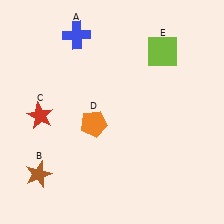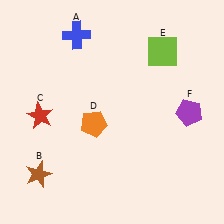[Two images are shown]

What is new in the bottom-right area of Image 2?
A purple pentagon (F) was added in the bottom-right area of Image 2.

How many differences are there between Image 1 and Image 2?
There is 1 difference between the two images.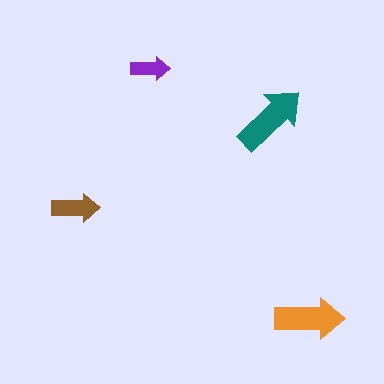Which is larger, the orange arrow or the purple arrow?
The orange one.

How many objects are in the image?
There are 4 objects in the image.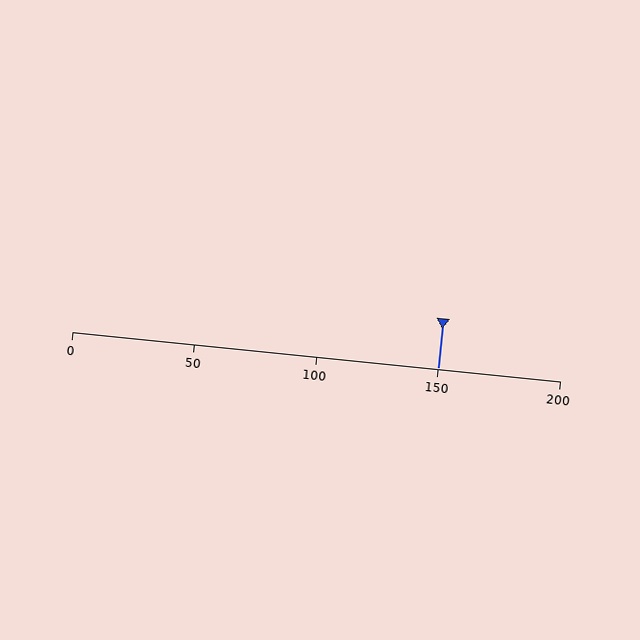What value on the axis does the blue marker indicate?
The marker indicates approximately 150.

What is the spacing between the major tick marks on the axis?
The major ticks are spaced 50 apart.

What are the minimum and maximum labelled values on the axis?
The axis runs from 0 to 200.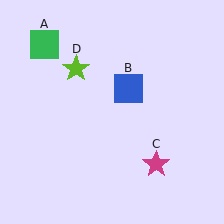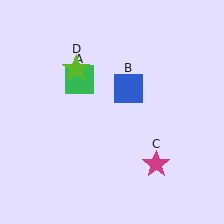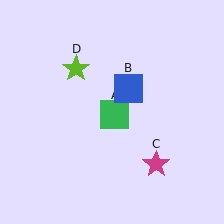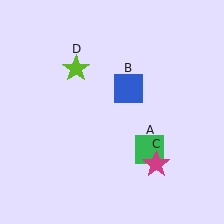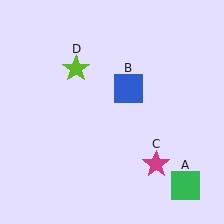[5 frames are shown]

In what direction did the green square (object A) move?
The green square (object A) moved down and to the right.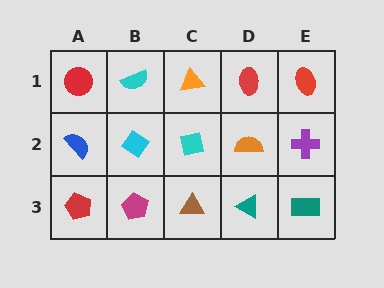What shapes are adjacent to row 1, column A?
A blue semicircle (row 2, column A), a cyan semicircle (row 1, column B).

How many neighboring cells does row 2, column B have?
4.